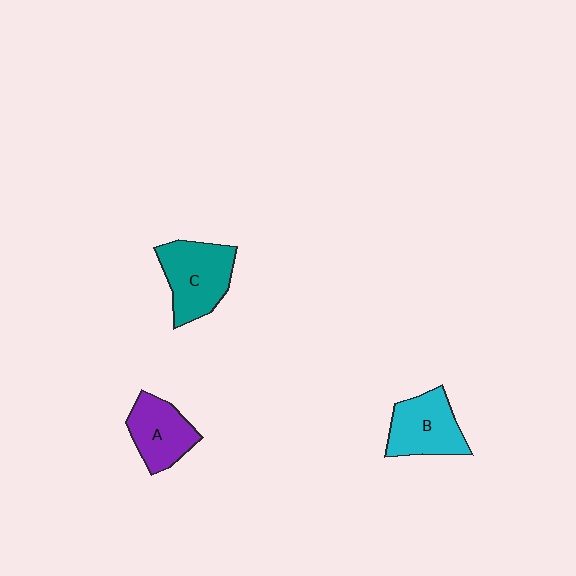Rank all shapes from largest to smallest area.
From largest to smallest: C (teal), B (cyan), A (purple).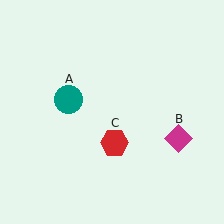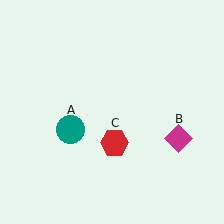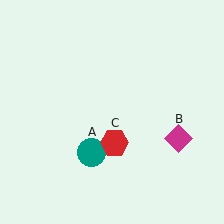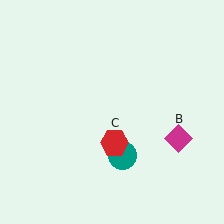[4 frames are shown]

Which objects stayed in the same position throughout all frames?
Magenta diamond (object B) and red hexagon (object C) remained stationary.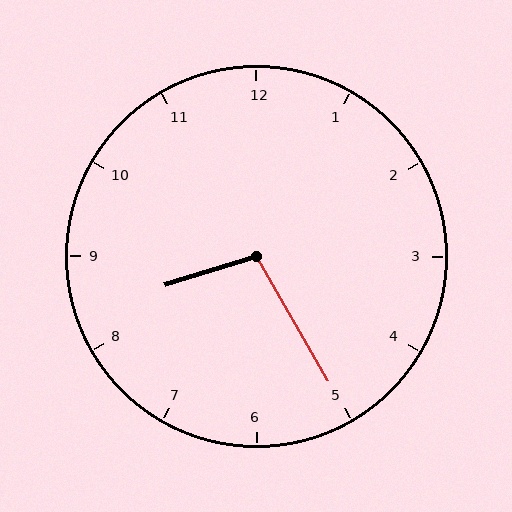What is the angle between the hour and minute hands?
Approximately 102 degrees.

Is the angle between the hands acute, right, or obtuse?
It is obtuse.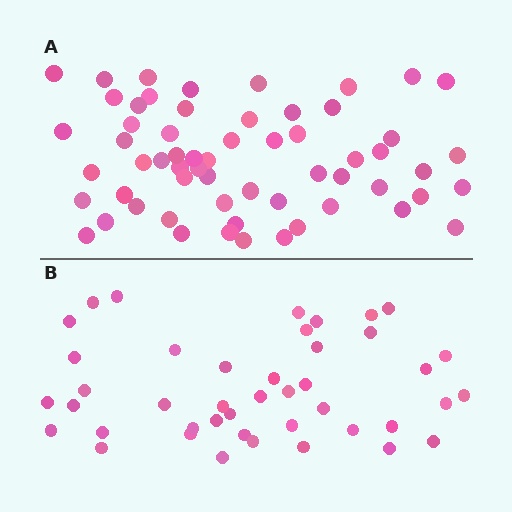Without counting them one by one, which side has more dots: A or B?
Region A (the top region) has more dots.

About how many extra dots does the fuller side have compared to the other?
Region A has approximately 15 more dots than region B.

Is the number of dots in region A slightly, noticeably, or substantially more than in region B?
Region A has noticeably more, but not dramatically so. The ratio is roughly 1.4 to 1.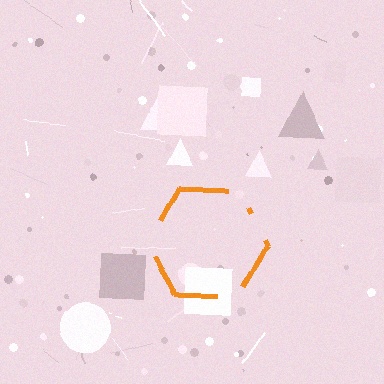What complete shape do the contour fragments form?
The contour fragments form a hexagon.